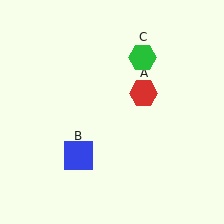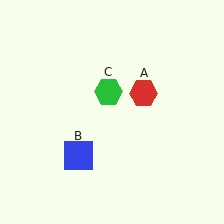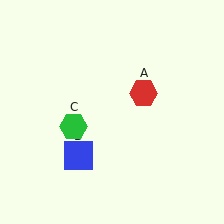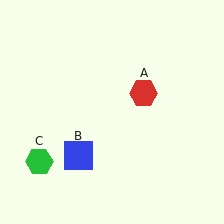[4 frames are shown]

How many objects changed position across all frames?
1 object changed position: green hexagon (object C).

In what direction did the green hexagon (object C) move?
The green hexagon (object C) moved down and to the left.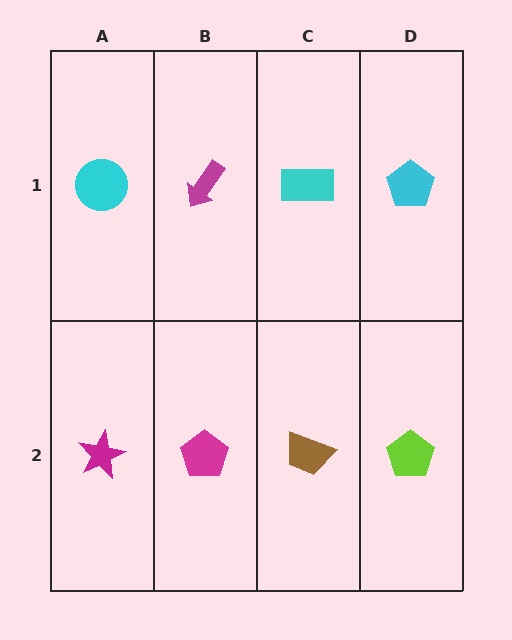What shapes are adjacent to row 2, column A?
A cyan circle (row 1, column A), a magenta pentagon (row 2, column B).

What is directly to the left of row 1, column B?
A cyan circle.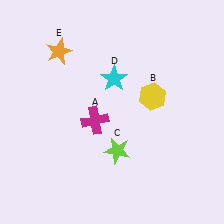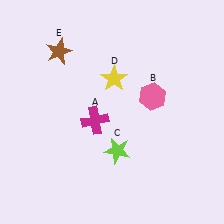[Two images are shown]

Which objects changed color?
B changed from yellow to pink. D changed from cyan to yellow. E changed from orange to brown.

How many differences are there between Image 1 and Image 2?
There are 3 differences between the two images.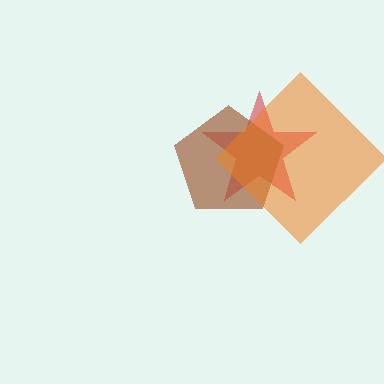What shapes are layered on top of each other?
The layered shapes are: a red star, a brown pentagon, an orange diamond.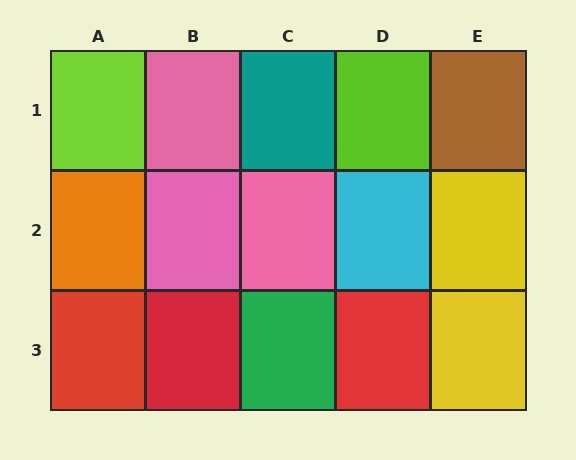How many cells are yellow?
2 cells are yellow.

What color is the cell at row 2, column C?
Pink.